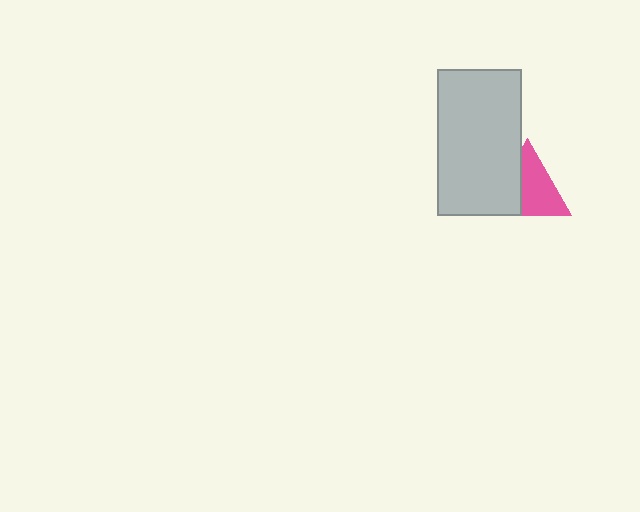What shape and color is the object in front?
The object in front is a light gray rectangle.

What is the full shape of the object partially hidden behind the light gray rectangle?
The partially hidden object is a pink triangle.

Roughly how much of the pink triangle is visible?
About half of it is visible (roughly 63%).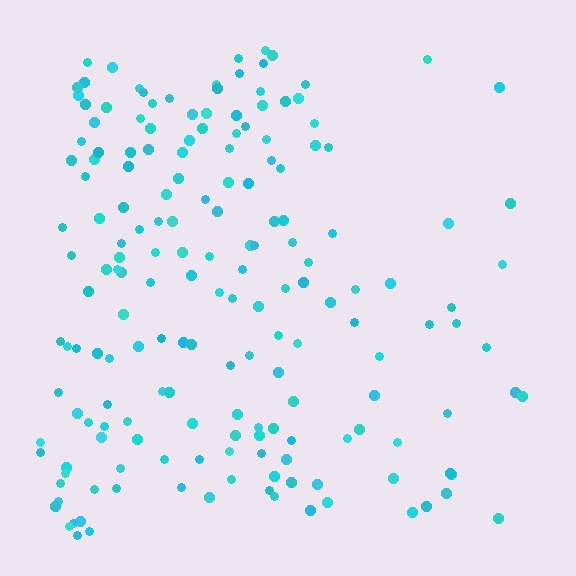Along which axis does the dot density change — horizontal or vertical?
Horizontal.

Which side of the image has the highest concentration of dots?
The left.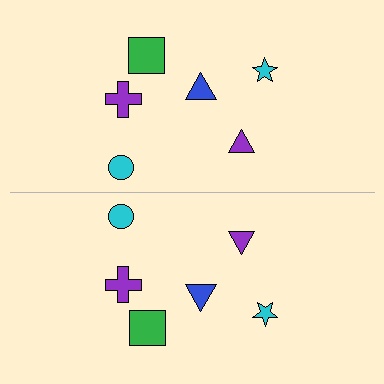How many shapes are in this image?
There are 12 shapes in this image.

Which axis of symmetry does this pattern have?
The pattern has a horizontal axis of symmetry running through the center of the image.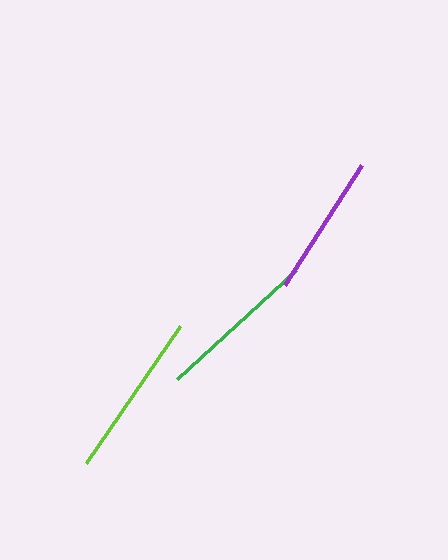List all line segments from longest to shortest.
From longest to shortest: lime, green, purple.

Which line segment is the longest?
The lime line is the longest at approximately 166 pixels.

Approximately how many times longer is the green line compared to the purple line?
The green line is approximately 1.1 times the length of the purple line.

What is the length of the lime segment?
The lime segment is approximately 166 pixels long.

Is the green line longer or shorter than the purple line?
The green line is longer than the purple line.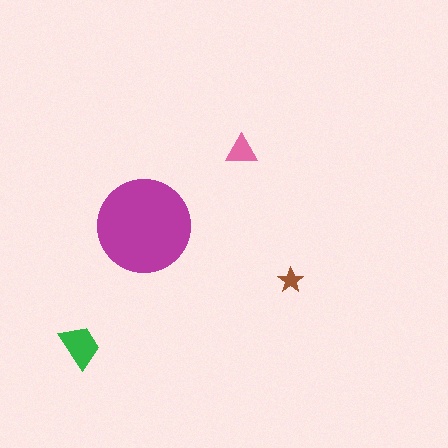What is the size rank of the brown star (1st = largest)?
4th.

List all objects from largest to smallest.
The magenta circle, the green trapezoid, the pink triangle, the brown star.